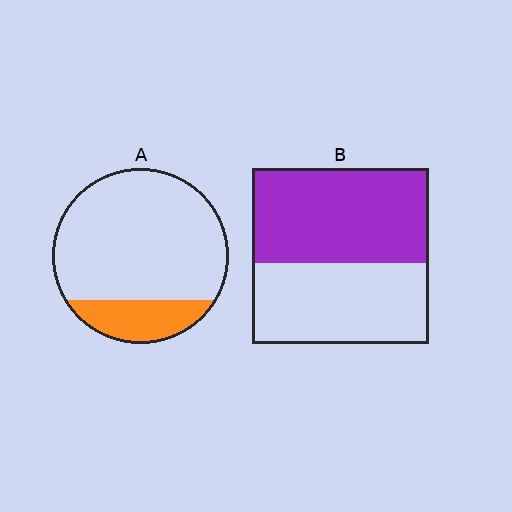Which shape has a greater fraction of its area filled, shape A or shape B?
Shape B.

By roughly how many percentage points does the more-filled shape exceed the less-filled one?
By roughly 35 percentage points (B over A).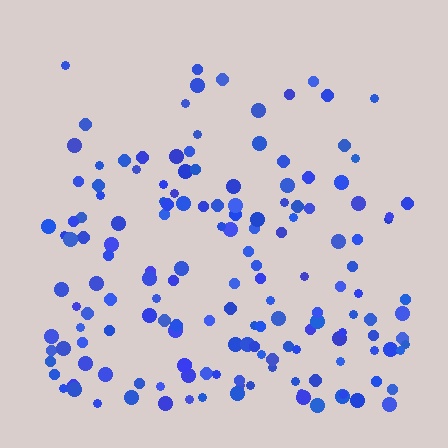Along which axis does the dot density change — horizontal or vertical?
Vertical.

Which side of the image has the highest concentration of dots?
The bottom.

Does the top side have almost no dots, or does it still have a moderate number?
Still a moderate number, just noticeably fewer than the bottom.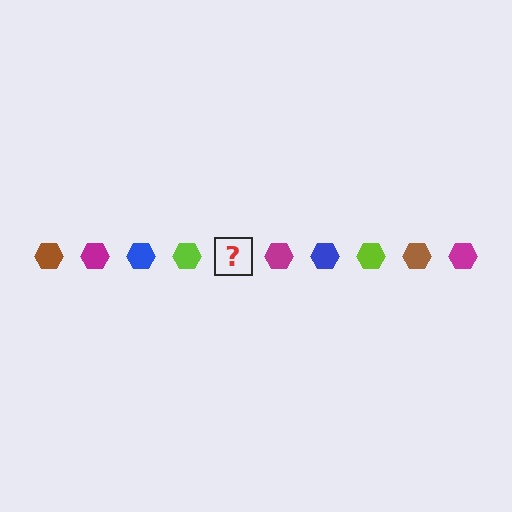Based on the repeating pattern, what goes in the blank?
The blank should be a brown hexagon.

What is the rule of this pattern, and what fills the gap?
The rule is that the pattern cycles through brown, magenta, blue, lime hexagons. The gap should be filled with a brown hexagon.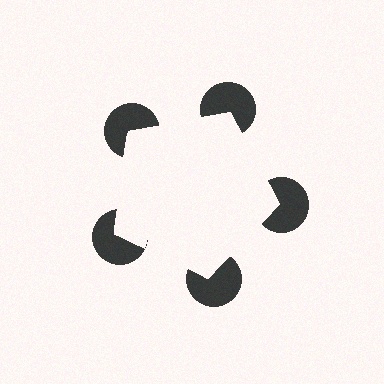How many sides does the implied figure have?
5 sides.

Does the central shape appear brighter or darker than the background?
It typically appears slightly brighter than the background, even though no actual brightness change is drawn.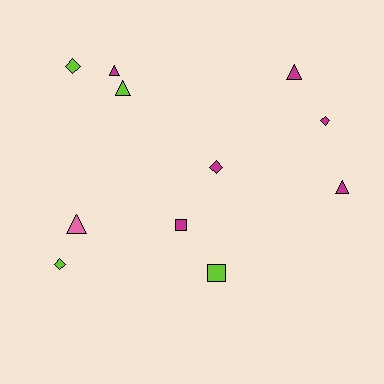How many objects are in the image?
There are 11 objects.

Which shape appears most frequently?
Triangle, with 5 objects.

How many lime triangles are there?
There is 1 lime triangle.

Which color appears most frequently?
Magenta, with 6 objects.